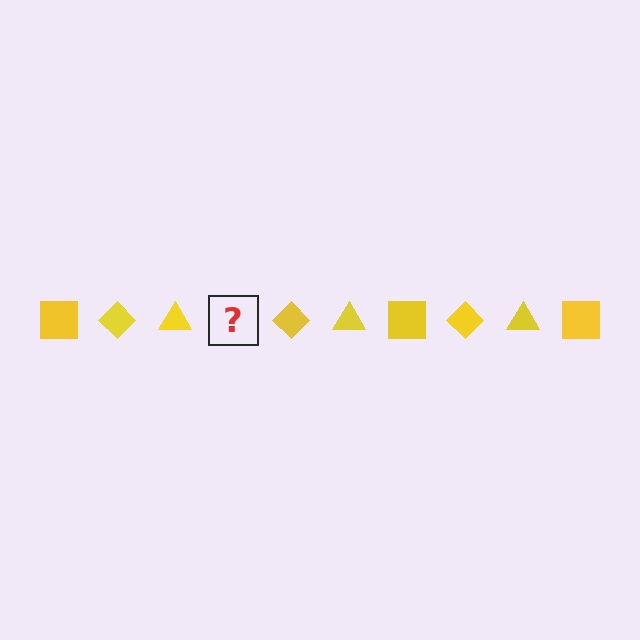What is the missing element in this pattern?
The missing element is a yellow square.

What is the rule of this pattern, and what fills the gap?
The rule is that the pattern cycles through square, diamond, triangle shapes in yellow. The gap should be filled with a yellow square.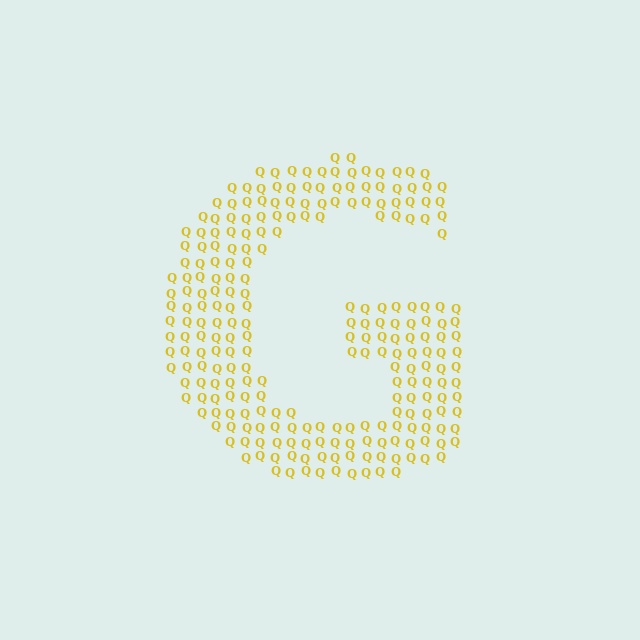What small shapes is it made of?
It is made of small letter Q's.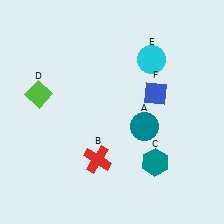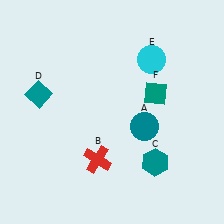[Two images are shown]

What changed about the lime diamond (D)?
In Image 1, D is lime. In Image 2, it changed to teal.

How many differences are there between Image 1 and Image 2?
There are 2 differences between the two images.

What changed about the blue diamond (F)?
In Image 1, F is blue. In Image 2, it changed to teal.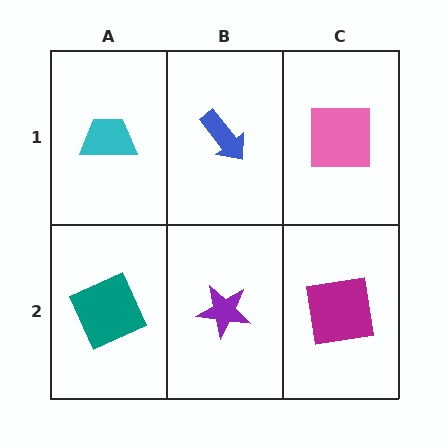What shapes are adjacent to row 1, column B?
A purple star (row 2, column B), a cyan trapezoid (row 1, column A), a pink square (row 1, column C).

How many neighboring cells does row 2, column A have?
2.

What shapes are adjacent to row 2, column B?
A blue arrow (row 1, column B), a teal square (row 2, column A), a magenta square (row 2, column C).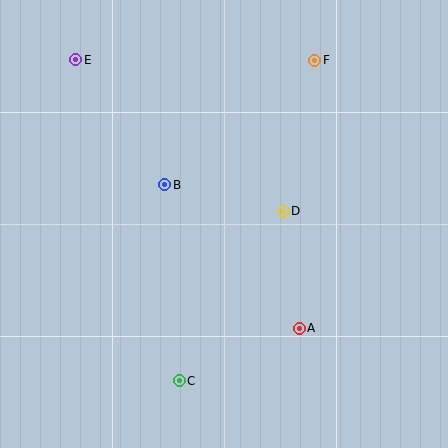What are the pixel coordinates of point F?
Point F is at (315, 60).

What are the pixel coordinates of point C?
Point C is at (179, 381).